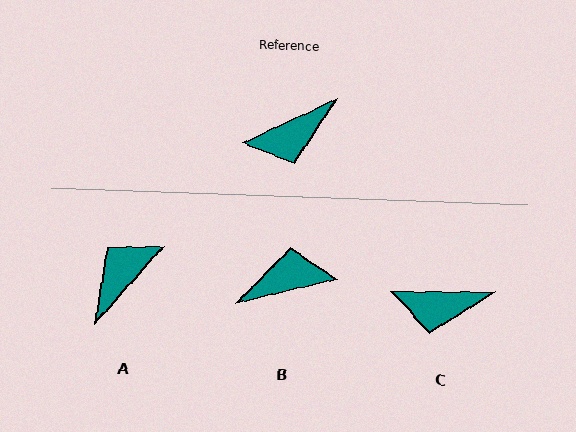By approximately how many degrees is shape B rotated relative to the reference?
Approximately 169 degrees counter-clockwise.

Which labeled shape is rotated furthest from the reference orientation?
B, about 169 degrees away.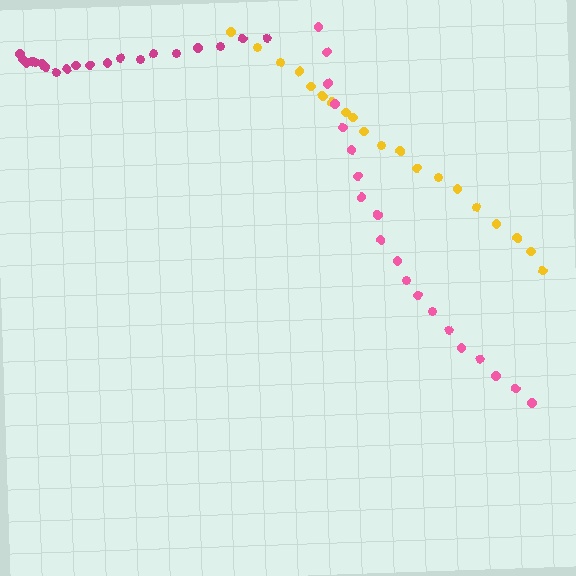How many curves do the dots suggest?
There are 3 distinct paths.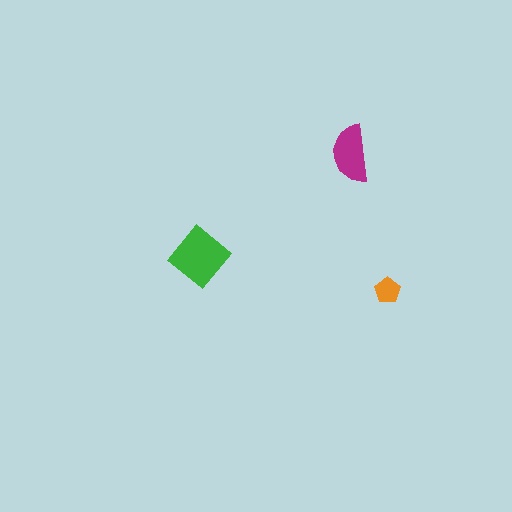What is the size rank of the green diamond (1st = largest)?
1st.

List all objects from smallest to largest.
The orange pentagon, the magenta semicircle, the green diamond.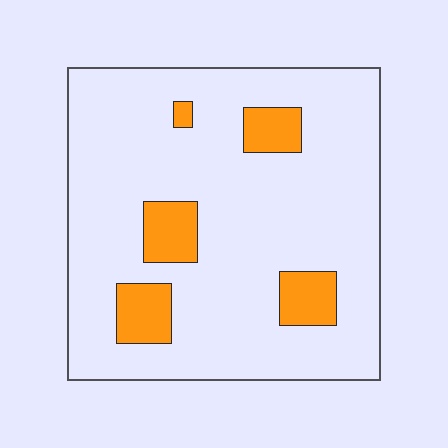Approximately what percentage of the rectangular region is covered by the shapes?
Approximately 15%.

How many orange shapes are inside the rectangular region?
5.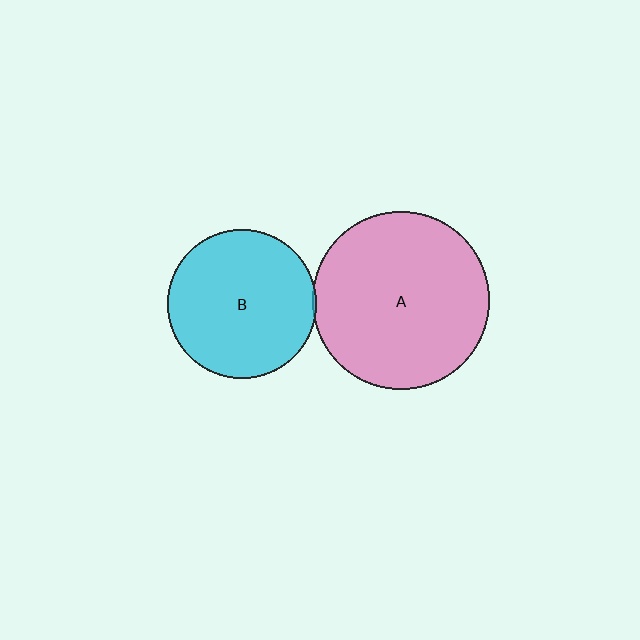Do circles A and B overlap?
Yes.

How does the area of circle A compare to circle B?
Approximately 1.4 times.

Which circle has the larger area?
Circle A (pink).